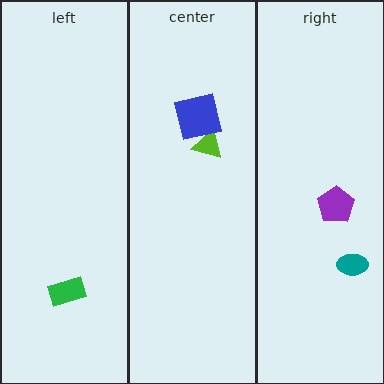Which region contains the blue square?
The center region.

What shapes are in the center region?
The lime triangle, the blue square.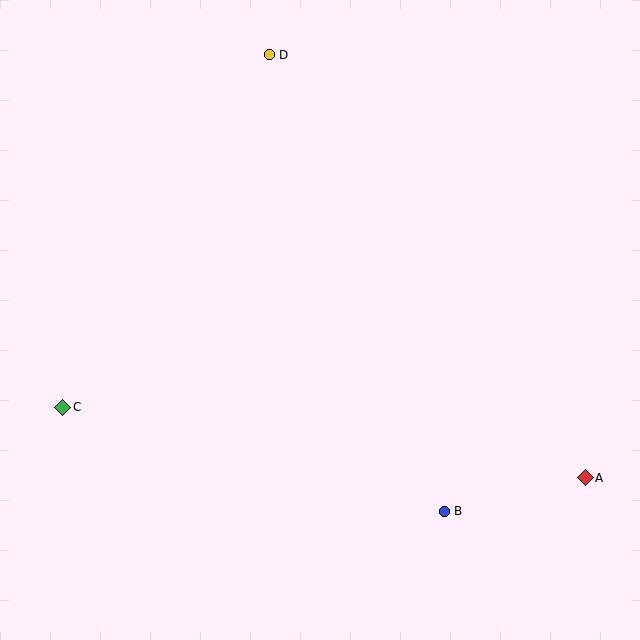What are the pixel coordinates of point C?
Point C is at (63, 407).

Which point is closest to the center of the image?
Point B at (444, 511) is closest to the center.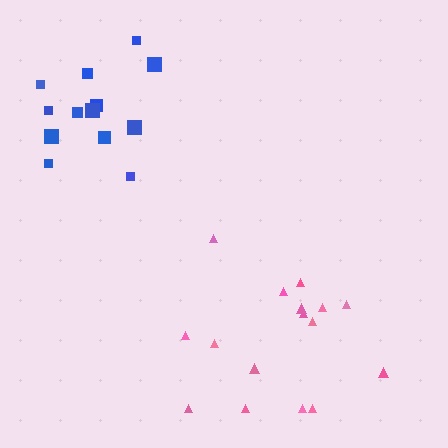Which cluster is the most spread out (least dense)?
Pink.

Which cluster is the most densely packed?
Blue.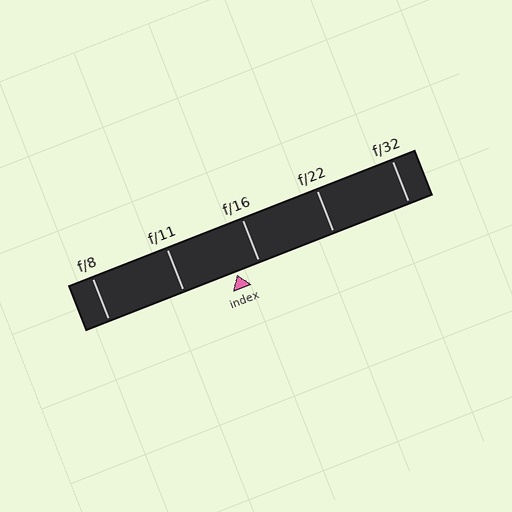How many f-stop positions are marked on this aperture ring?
There are 5 f-stop positions marked.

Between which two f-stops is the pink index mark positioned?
The index mark is between f/11 and f/16.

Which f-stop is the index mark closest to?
The index mark is closest to f/16.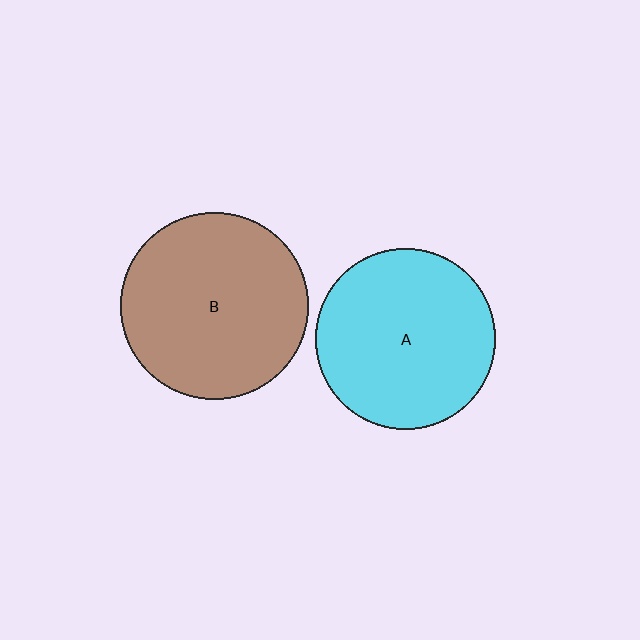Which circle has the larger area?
Circle B (brown).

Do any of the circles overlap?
No, none of the circles overlap.